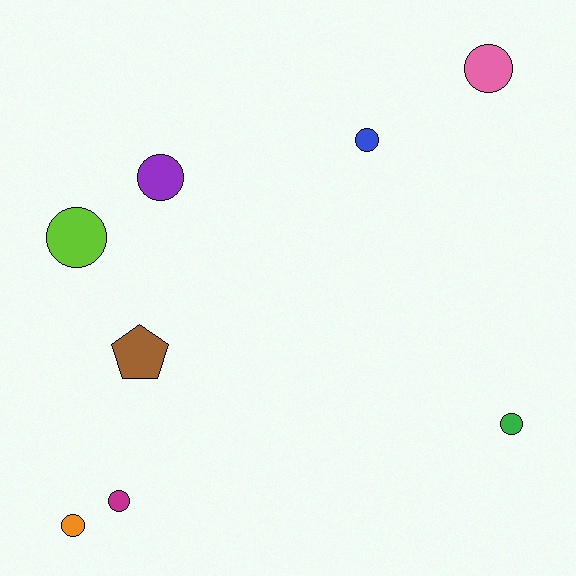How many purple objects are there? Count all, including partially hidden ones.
There is 1 purple object.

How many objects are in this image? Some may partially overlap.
There are 8 objects.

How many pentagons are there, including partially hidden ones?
There is 1 pentagon.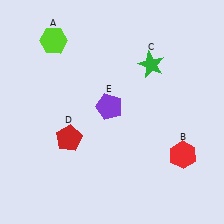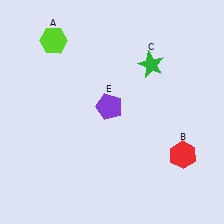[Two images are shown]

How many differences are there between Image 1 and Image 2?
There is 1 difference between the two images.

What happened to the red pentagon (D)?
The red pentagon (D) was removed in Image 2. It was in the bottom-left area of Image 1.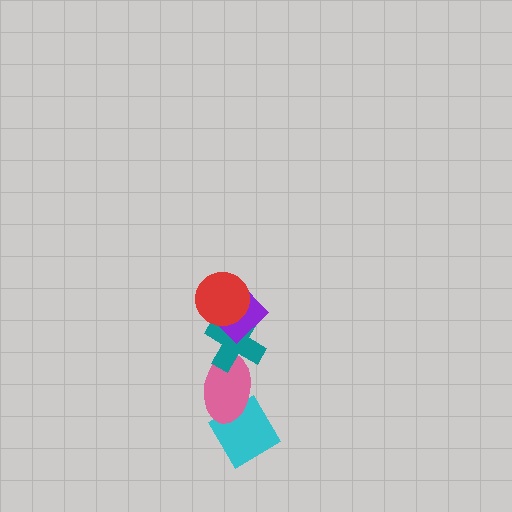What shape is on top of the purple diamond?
The red circle is on top of the purple diamond.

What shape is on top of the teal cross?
The purple diamond is on top of the teal cross.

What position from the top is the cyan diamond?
The cyan diamond is 5th from the top.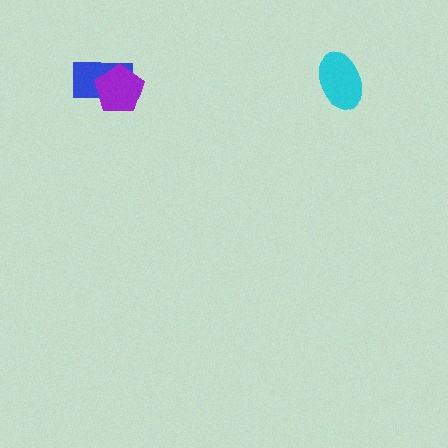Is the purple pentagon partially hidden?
No, no other shape covers it.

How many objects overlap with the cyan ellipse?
0 objects overlap with the cyan ellipse.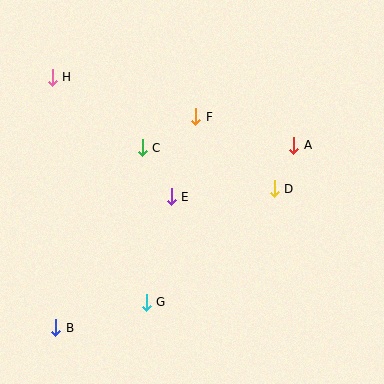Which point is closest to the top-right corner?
Point A is closest to the top-right corner.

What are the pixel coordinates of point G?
Point G is at (146, 302).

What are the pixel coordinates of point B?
Point B is at (56, 328).